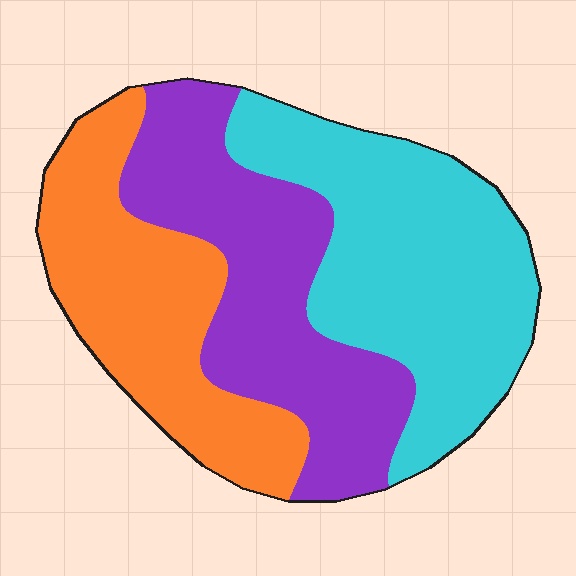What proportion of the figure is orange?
Orange takes up between a quarter and a half of the figure.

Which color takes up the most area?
Cyan, at roughly 40%.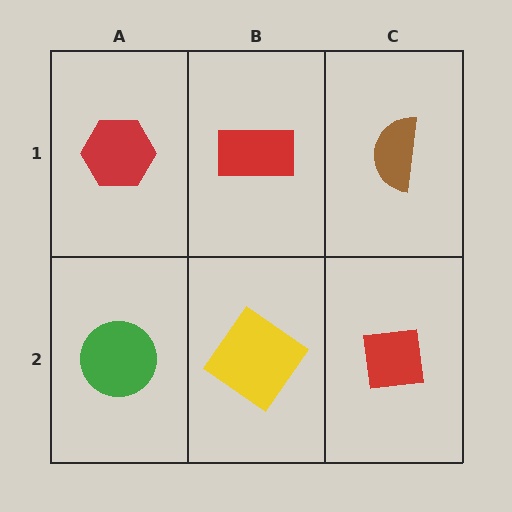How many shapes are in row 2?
3 shapes.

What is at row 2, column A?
A green circle.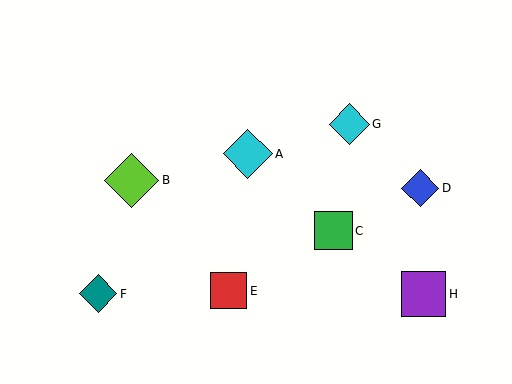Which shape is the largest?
The lime diamond (labeled B) is the largest.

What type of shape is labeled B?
Shape B is a lime diamond.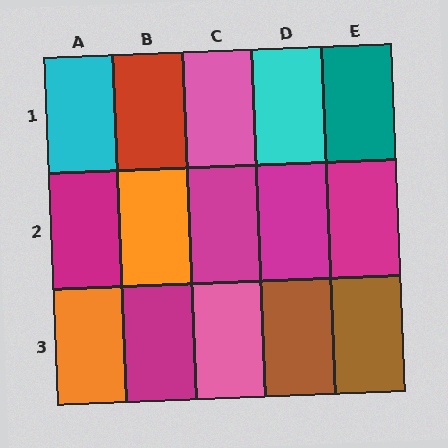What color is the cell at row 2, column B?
Orange.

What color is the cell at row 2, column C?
Magenta.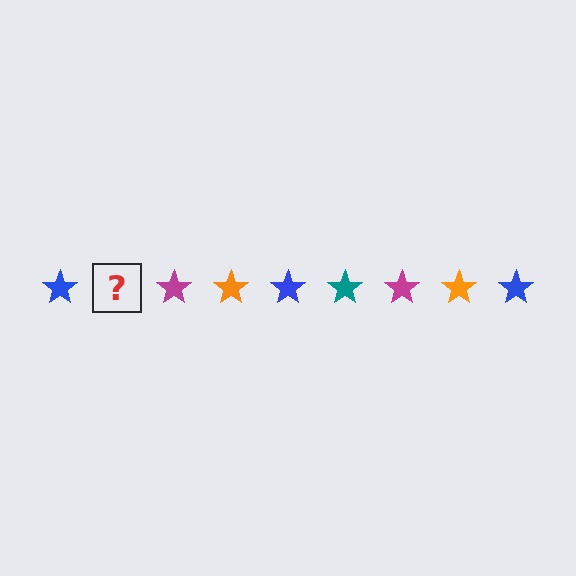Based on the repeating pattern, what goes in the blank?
The blank should be a teal star.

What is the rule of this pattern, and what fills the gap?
The rule is that the pattern cycles through blue, teal, magenta, orange stars. The gap should be filled with a teal star.